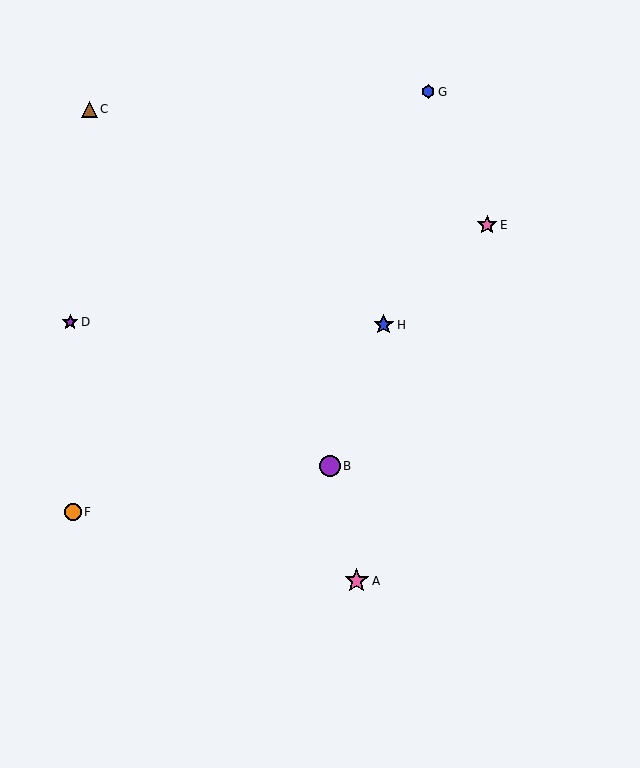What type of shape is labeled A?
Shape A is a pink star.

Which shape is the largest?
The pink star (labeled A) is the largest.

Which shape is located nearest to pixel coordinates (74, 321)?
The purple star (labeled D) at (70, 322) is nearest to that location.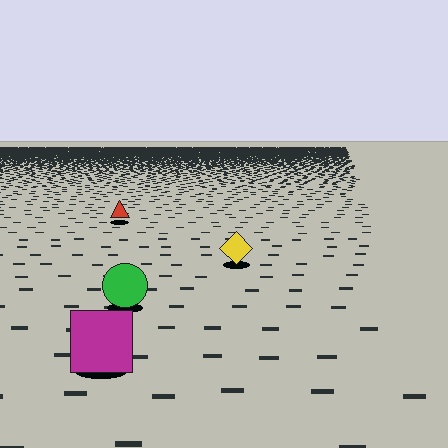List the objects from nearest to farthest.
From nearest to farthest: the magenta square, the green circle, the yellow diamond, the red triangle.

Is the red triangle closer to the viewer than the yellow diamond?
No. The yellow diamond is closer — you can tell from the texture gradient: the ground texture is coarser near it.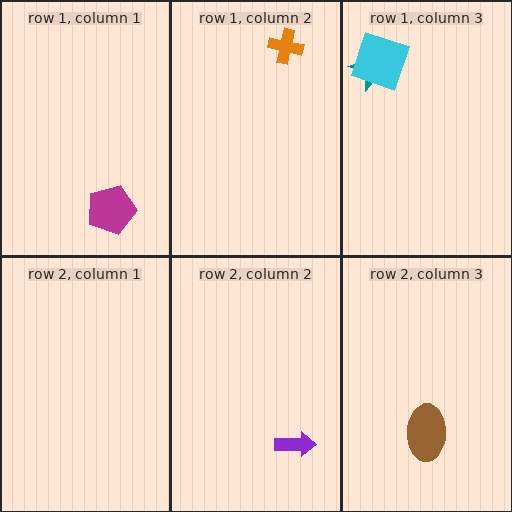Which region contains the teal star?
The row 1, column 3 region.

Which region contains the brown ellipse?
The row 2, column 3 region.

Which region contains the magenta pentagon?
The row 1, column 1 region.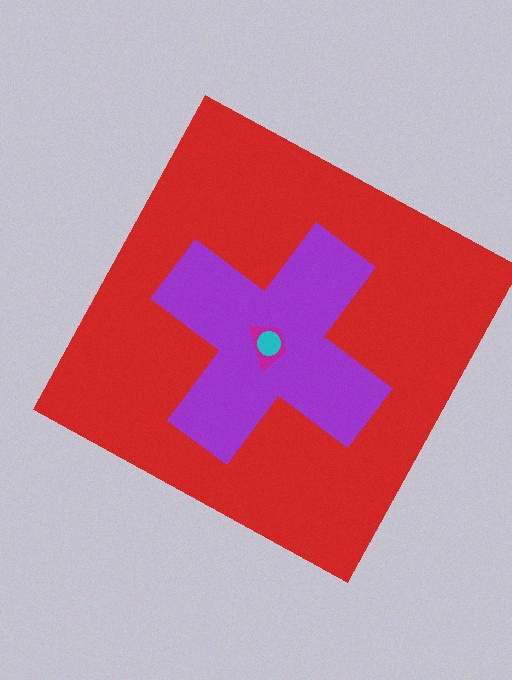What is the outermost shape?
The red square.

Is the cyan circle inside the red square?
Yes.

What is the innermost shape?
The cyan circle.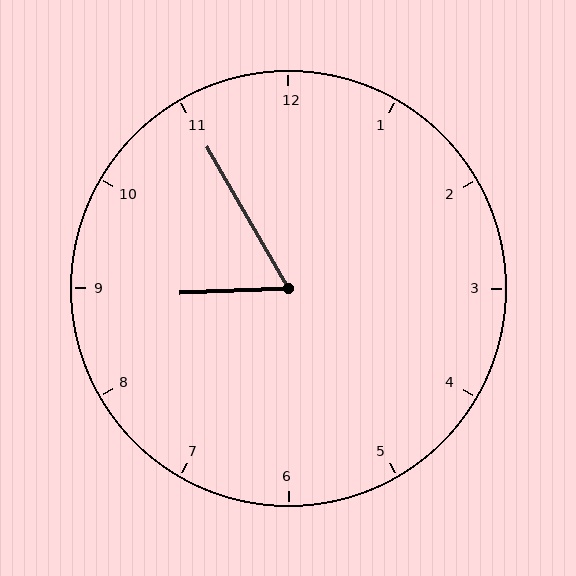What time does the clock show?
8:55.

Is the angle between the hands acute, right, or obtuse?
It is acute.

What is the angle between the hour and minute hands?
Approximately 62 degrees.